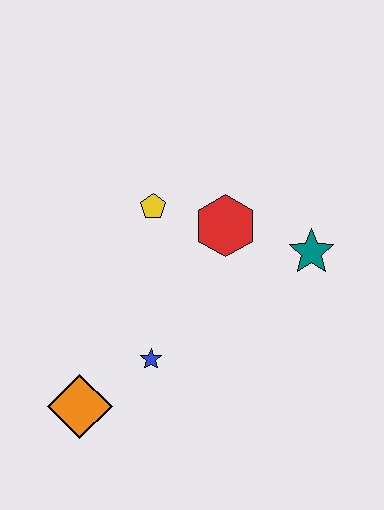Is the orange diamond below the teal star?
Yes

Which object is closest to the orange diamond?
The blue star is closest to the orange diamond.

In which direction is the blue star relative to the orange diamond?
The blue star is to the right of the orange diamond.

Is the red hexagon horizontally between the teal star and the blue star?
Yes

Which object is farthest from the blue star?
The teal star is farthest from the blue star.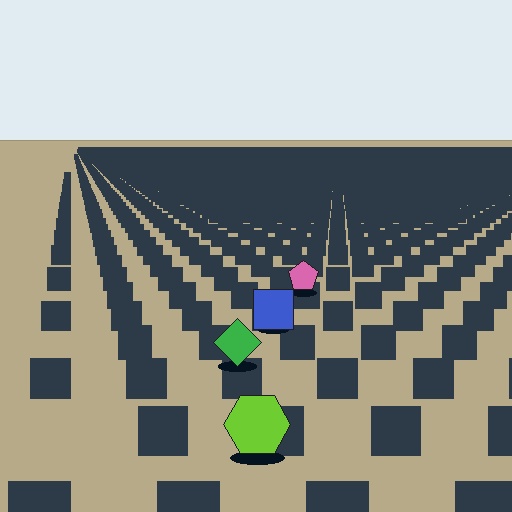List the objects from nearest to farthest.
From nearest to farthest: the lime hexagon, the green diamond, the blue square, the pink pentagon.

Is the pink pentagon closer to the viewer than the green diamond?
No. The green diamond is closer — you can tell from the texture gradient: the ground texture is coarser near it.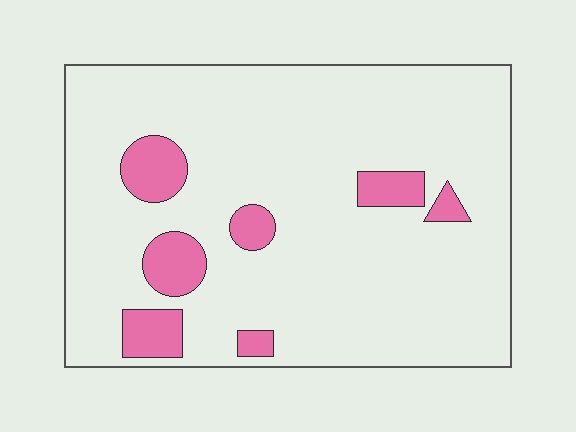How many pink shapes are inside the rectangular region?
7.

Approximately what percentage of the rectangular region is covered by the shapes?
Approximately 10%.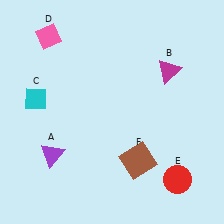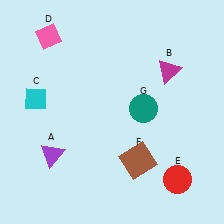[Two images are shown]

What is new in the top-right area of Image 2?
A teal circle (G) was added in the top-right area of Image 2.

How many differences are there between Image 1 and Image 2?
There is 1 difference between the two images.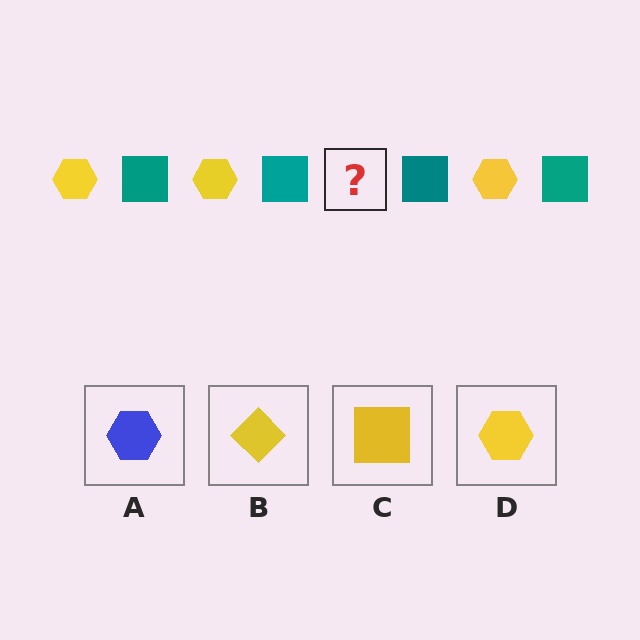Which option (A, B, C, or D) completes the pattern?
D.